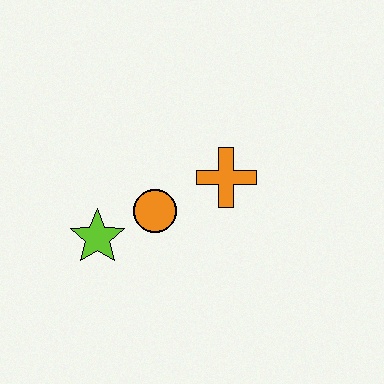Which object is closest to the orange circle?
The lime star is closest to the orange circle.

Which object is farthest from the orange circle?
The orange cross is farthest from the orange circle.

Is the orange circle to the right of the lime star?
Yes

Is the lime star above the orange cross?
No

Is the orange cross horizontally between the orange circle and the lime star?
No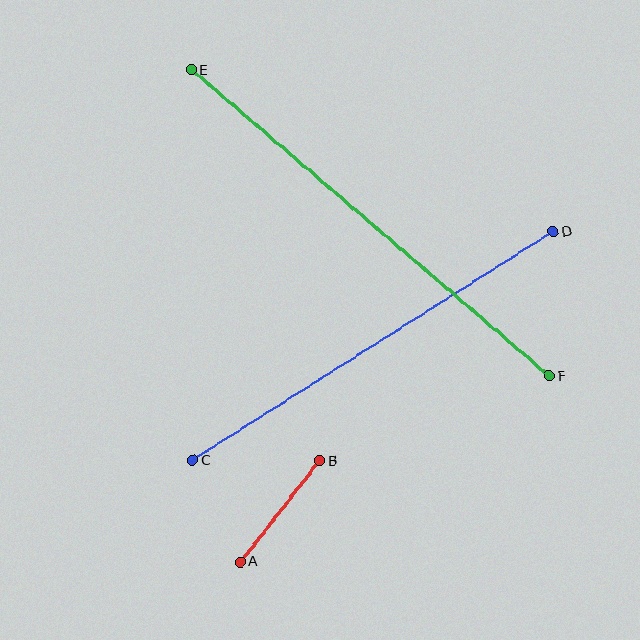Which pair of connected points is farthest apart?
Points E and F are farthest apart.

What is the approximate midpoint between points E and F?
The midpoint is at approximately (370, 223) pixels.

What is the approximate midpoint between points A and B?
The midpoint is at approximately (280, 511) pixels.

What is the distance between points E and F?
The distance is approximately 471 pixels.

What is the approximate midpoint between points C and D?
The midpoint is at approximately (373, 346) pixels.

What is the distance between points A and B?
The distance is approximately 128 pixels.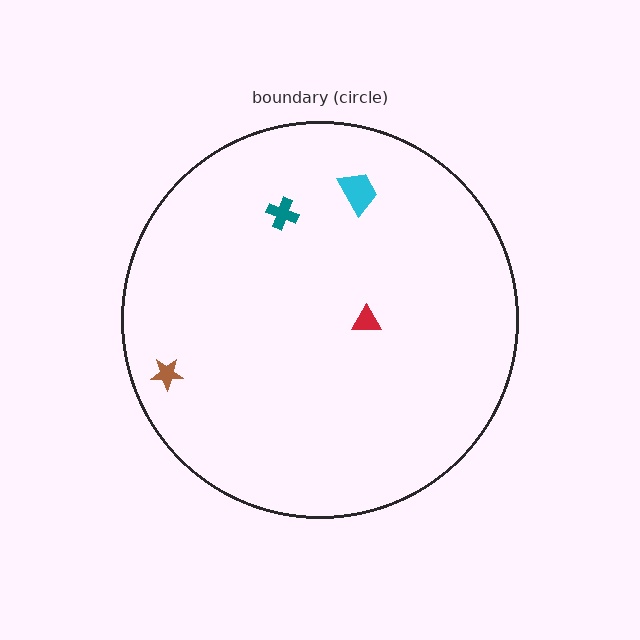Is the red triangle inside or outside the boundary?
Inside.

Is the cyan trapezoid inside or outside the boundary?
Inside.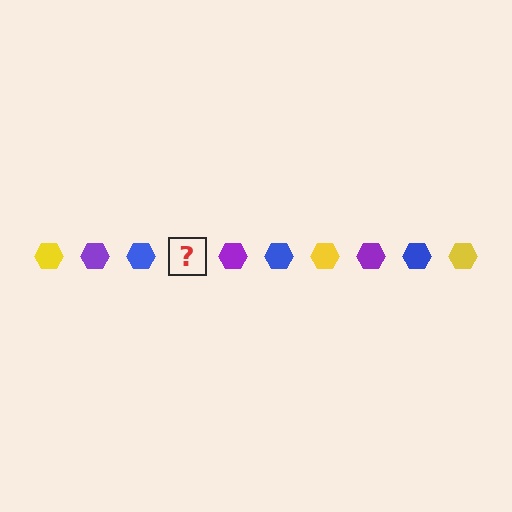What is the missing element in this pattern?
The missing element is a yellow hexagon.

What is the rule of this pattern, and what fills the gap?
The rule is that the pattern cycles through yellow, purple, blue hexagons. The gap should be filled with a yellow hexagon.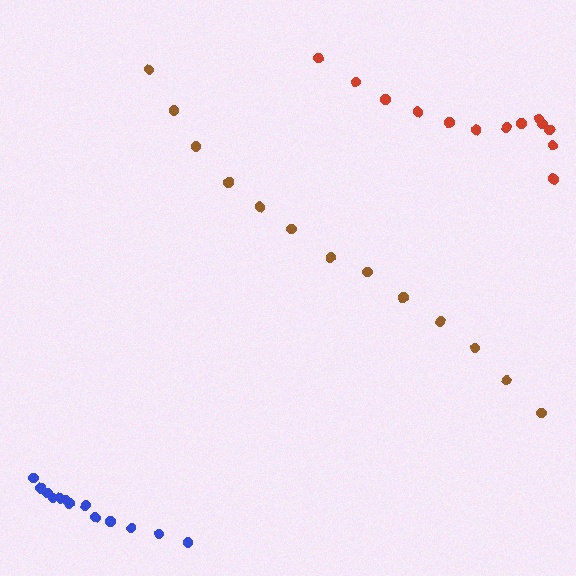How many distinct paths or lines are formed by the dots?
There are 3 distinct paths.